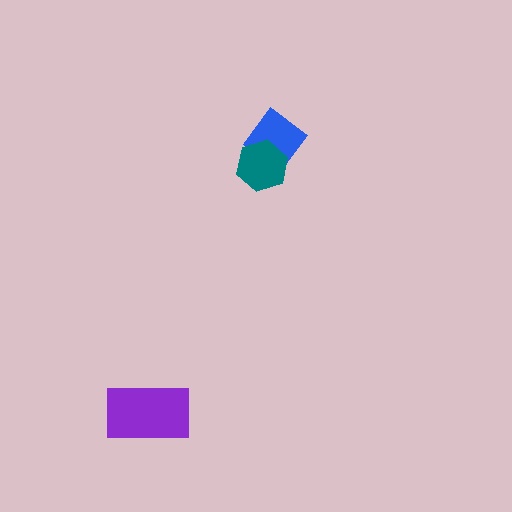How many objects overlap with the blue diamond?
1 object overlaps with the blue diamond.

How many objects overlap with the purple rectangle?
0 objects overlap with the purple rectangle.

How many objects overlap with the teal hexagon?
1 object overlaps with the teal hexagon.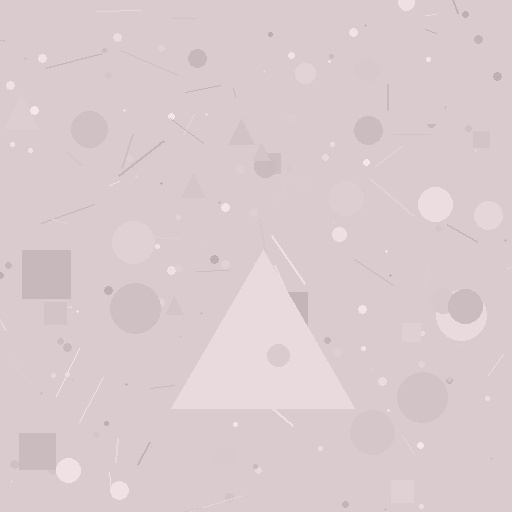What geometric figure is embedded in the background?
A triangle is embedded in the background.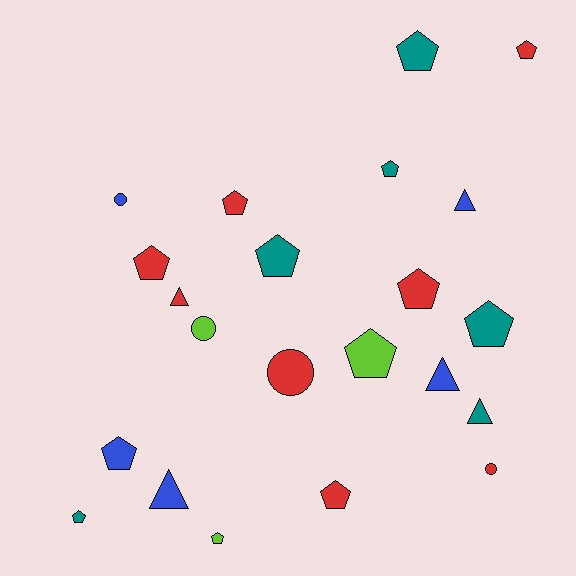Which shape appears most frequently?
Pentagon, with 13 objects.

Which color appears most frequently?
Red, with 8 objects.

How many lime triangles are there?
There are no lime triangles.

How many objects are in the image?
There are 22 objects.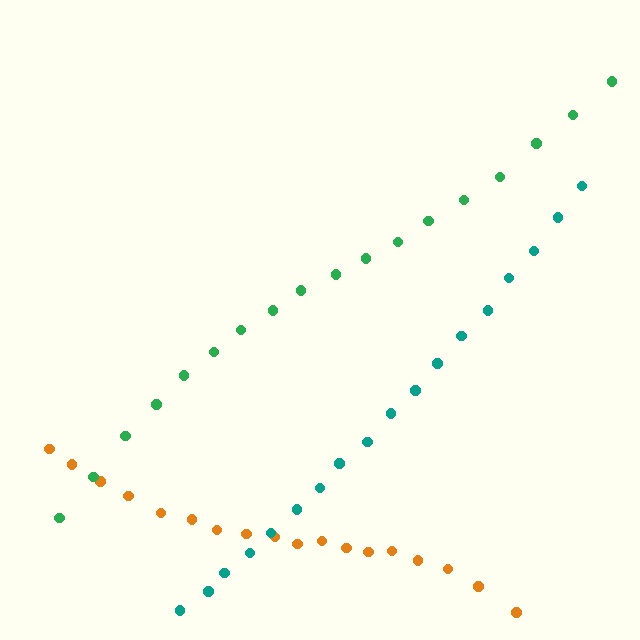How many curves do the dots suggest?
There are 3 distinct paths.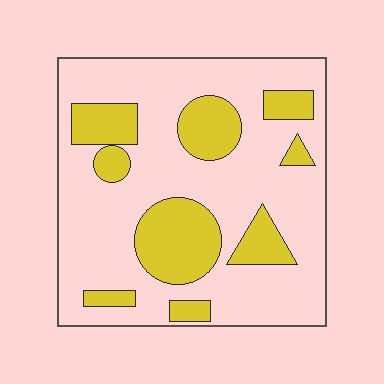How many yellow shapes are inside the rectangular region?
9.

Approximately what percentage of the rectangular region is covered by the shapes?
Approximately 25%.